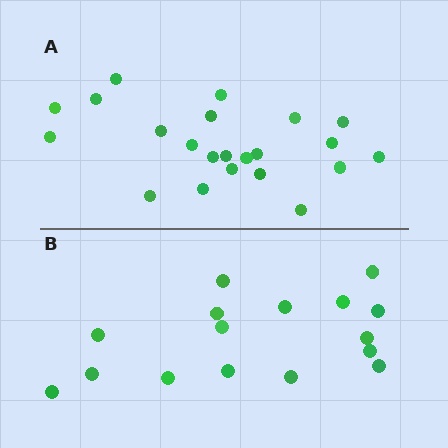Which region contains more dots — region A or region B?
Region A (the top region) has more dots.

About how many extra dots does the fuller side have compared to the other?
Region A has about 6 more dots than region B.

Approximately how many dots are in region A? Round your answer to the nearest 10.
About 20 dots. (The exact count is 22, which rounds to 20.)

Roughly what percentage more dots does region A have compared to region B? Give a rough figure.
About 40% more.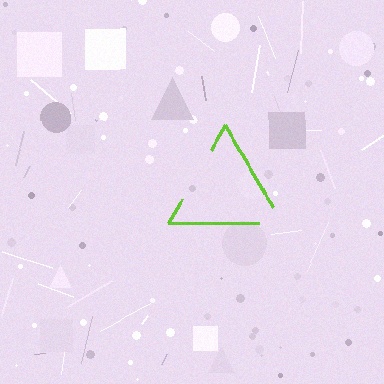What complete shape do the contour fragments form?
The contour fragments form a triangle.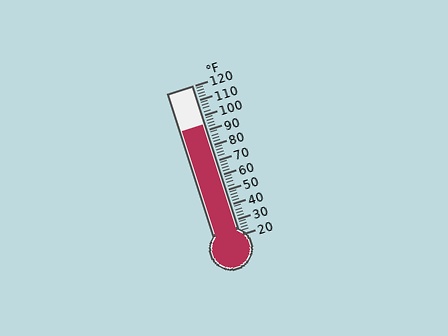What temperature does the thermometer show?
The thermometer shows approximately 94°F.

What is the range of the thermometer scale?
The thermometer scale ranges from 20°F to 120°F.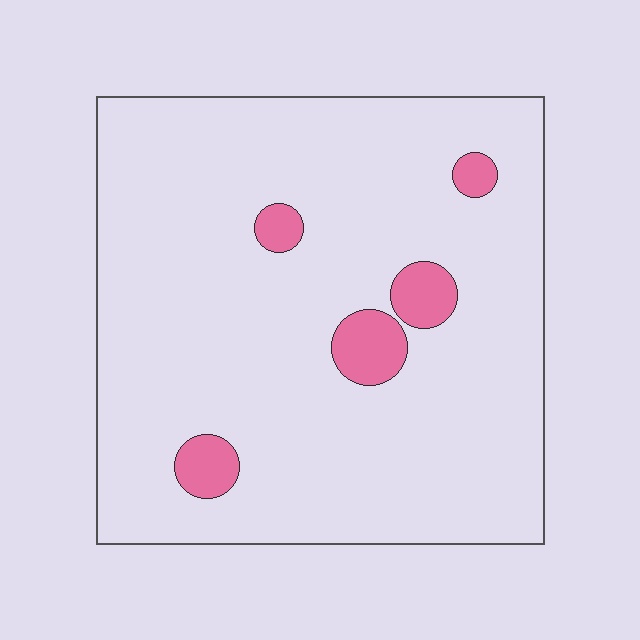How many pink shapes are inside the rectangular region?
5.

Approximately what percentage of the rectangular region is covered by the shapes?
Approximately 10%.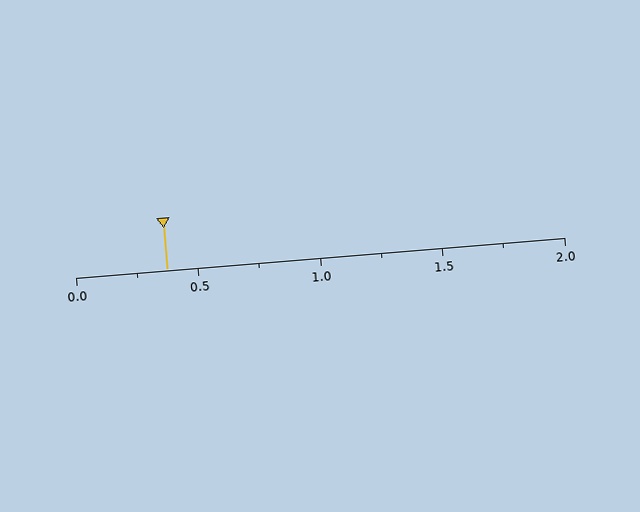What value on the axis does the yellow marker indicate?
The marker indicates approximately 0.38.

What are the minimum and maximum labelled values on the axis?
The axis runs from 0.0 to 2.0.